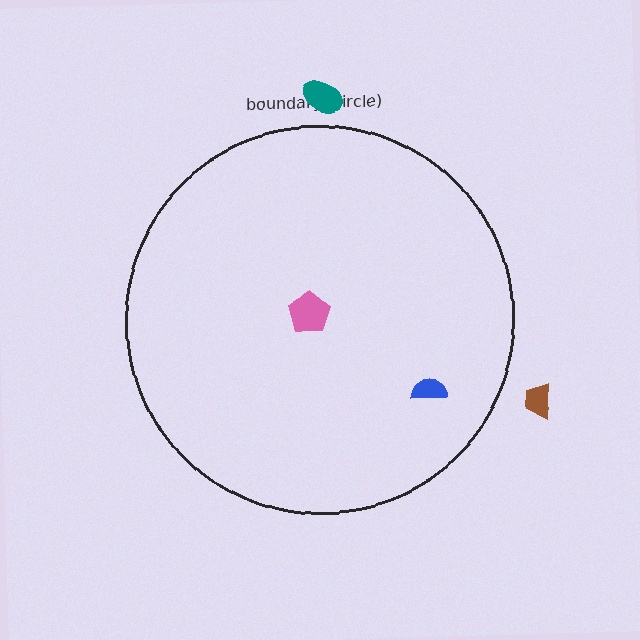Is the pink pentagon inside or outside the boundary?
Inside.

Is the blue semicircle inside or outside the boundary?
Inside.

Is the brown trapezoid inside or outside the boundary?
Outside.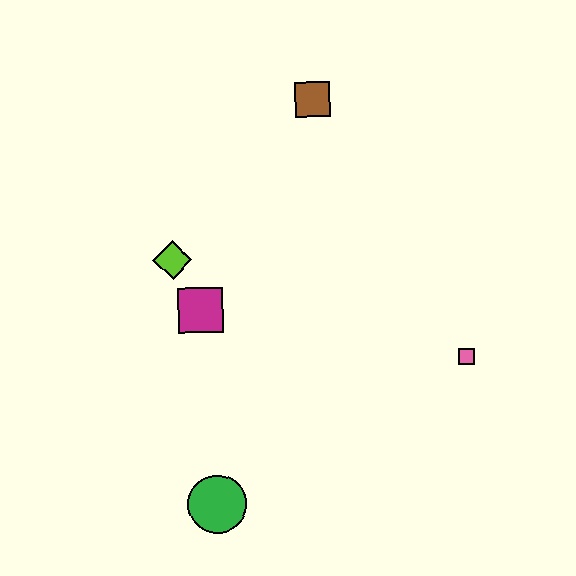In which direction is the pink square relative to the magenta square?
The pink square is to the right of the magenta square.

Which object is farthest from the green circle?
The brown square is farthest from the green circle.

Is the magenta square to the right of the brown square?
No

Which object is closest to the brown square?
The lime diamond is closest to the brown square.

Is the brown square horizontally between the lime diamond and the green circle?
No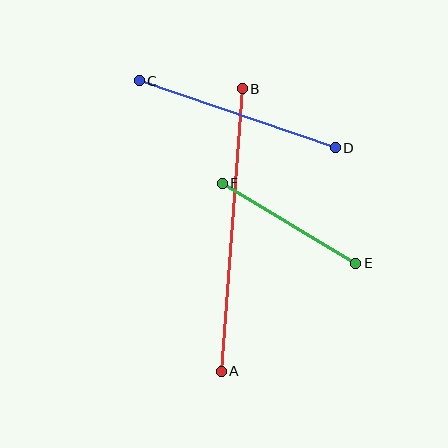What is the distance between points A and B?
The distance is approximately 284 pixels.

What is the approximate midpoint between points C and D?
The midpoint is at approximately (237, 114) pixels.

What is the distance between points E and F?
The distance is approximately 155 pixels.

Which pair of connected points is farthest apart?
Points A and B are farthest apart.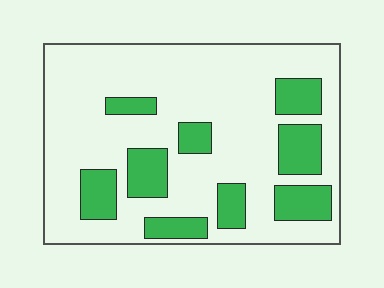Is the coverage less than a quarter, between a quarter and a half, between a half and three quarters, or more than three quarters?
Less than a quarter.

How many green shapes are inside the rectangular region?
9.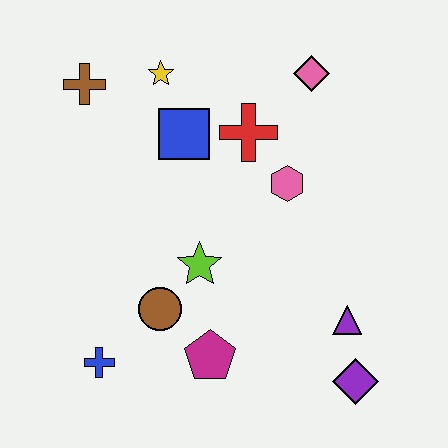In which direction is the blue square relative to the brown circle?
The blue square is above the brown circle.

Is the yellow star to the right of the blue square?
No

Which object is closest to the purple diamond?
The purple triangle is closest to the purple diamond.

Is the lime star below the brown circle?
No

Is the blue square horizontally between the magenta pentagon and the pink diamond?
No